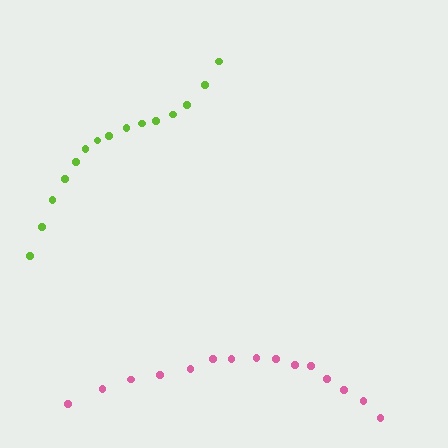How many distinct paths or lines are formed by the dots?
There are 2 distinct paths.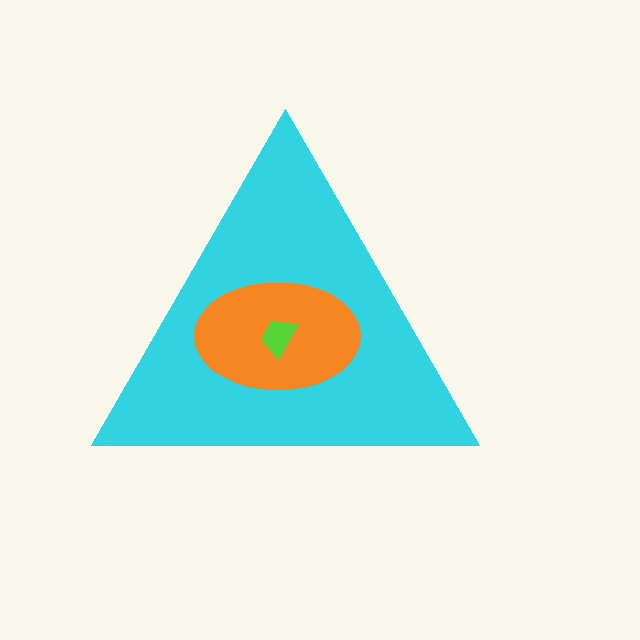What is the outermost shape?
The cyan triangle.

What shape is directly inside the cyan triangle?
The orange ellipse.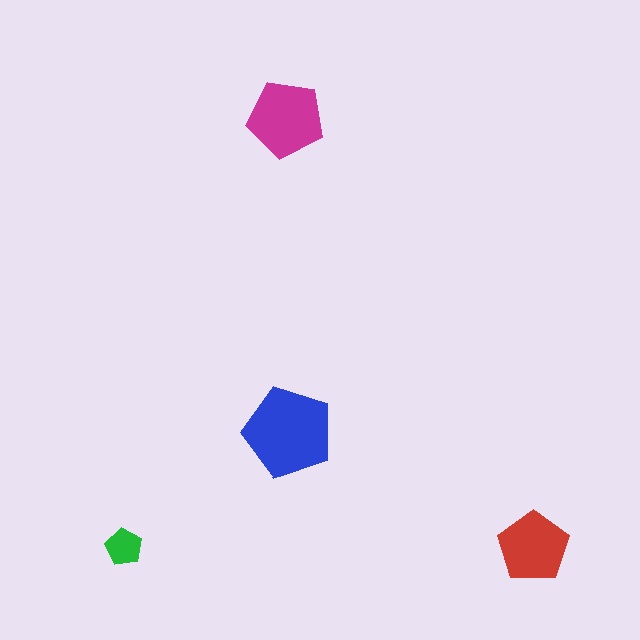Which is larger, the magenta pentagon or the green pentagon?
The magenta one.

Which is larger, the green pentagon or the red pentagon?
The red one.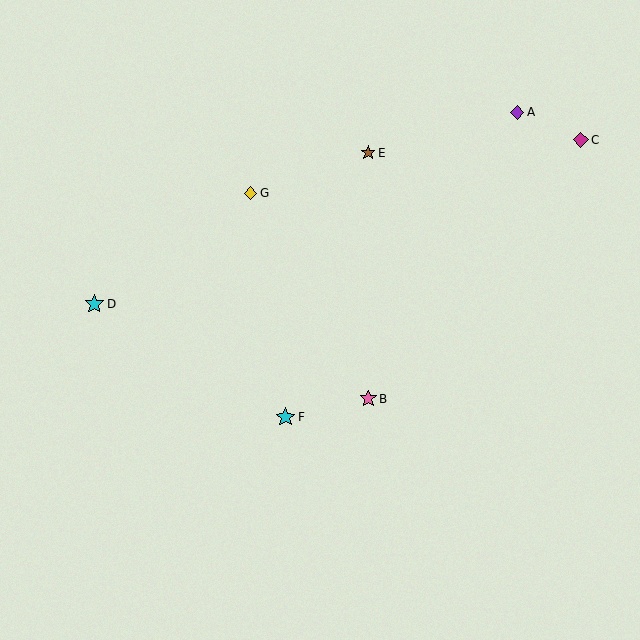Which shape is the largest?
The cyan star (labeled F) is the largest.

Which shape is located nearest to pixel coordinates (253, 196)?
The yellow diamond (labeled G) at (251, 193) is nearest to that location.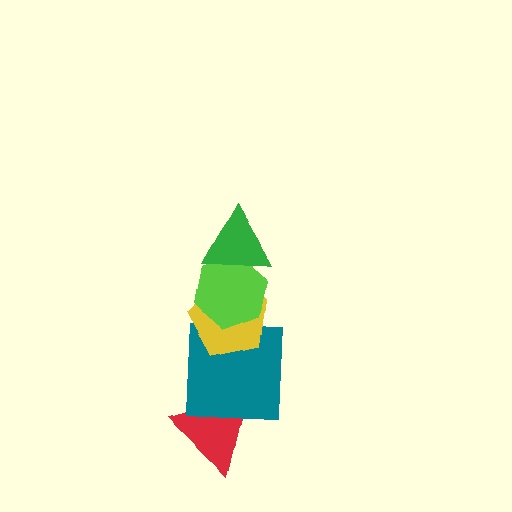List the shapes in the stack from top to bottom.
From top to bottom: the green triangle, the lime hexagon, the yellow pentagon, the teal square, the red triangle.